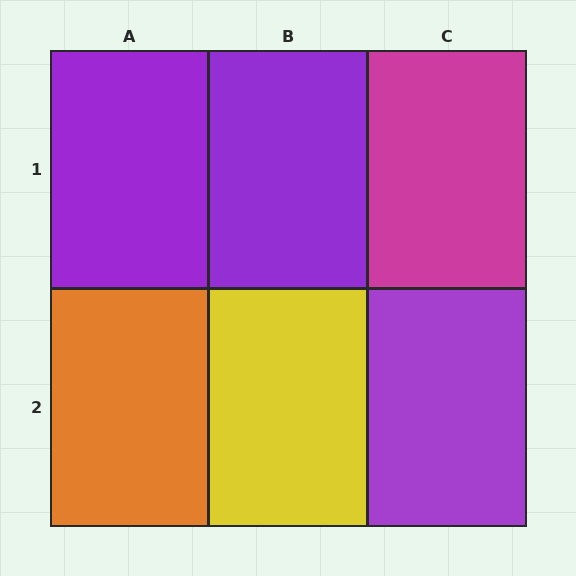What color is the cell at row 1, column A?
Purple.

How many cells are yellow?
1 cell is yellow.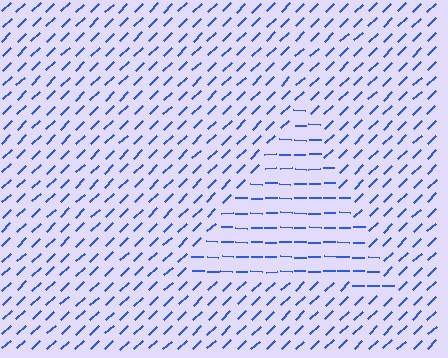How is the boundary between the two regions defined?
The boundary is defined purely by a change in line orientation (approximately 45 degrees difference). All lines are the same color and thickness.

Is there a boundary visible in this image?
Yes, there is a texture boundary formed by a change in line orientation.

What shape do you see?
I see a triangle.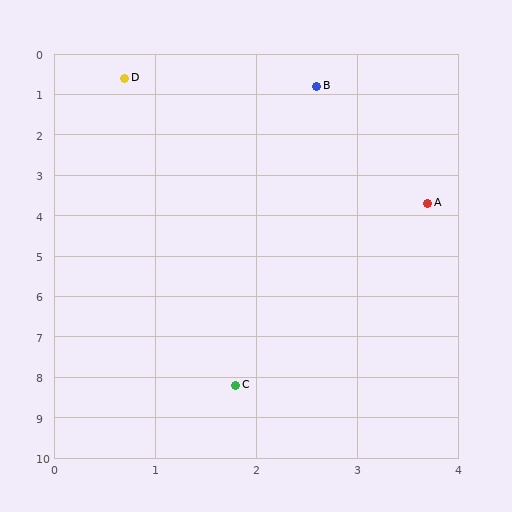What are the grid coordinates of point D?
Point D is at approximately (0.7, 0.6).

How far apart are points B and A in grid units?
Points B and A are about 3.1 grid units apart.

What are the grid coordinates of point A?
Point A is at approximately (3.7, 3.7).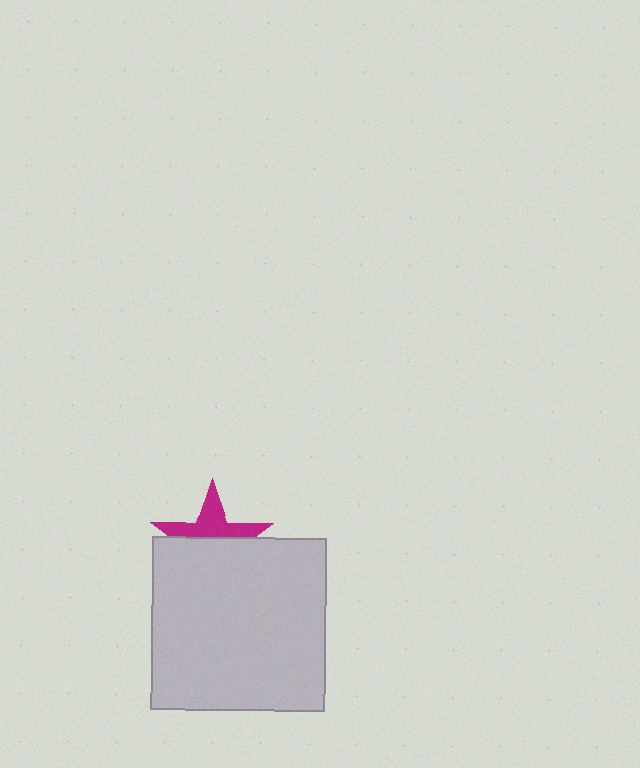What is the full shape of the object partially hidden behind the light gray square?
The partially hidden object is a magenta star.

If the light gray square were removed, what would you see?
You would see the complete magenta star.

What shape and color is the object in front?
The object in front is a light gray square.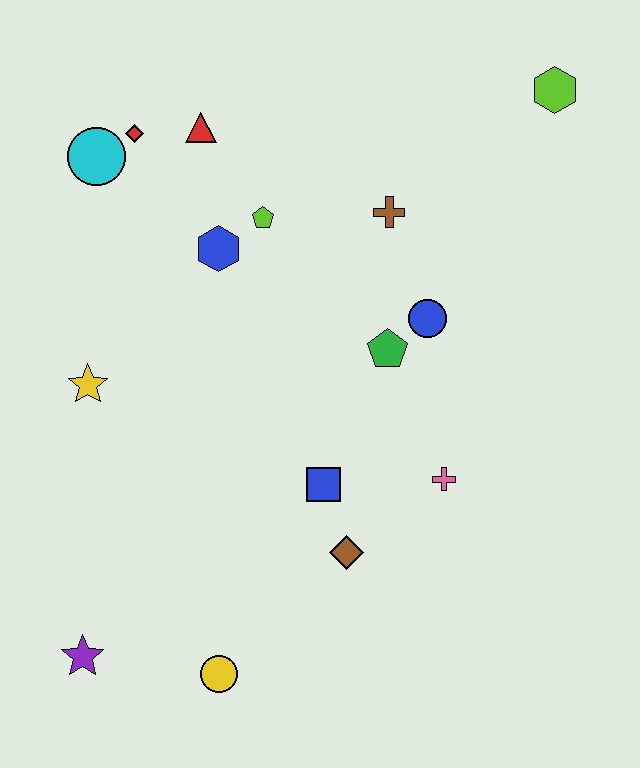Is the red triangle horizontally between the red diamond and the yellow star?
No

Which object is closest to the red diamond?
The cyan circle is closest to the red diamond.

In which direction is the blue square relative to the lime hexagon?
The blue square is below the lime hexagon.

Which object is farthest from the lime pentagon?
The purple star is farthest from the lime pentagon.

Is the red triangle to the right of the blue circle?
No